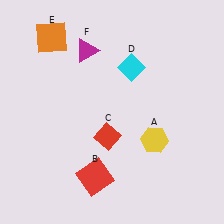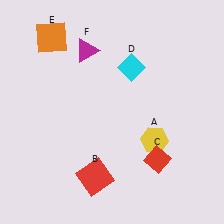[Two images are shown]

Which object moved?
The red diamond (C) moved right.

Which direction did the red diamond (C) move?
The red diamond (C) moved right.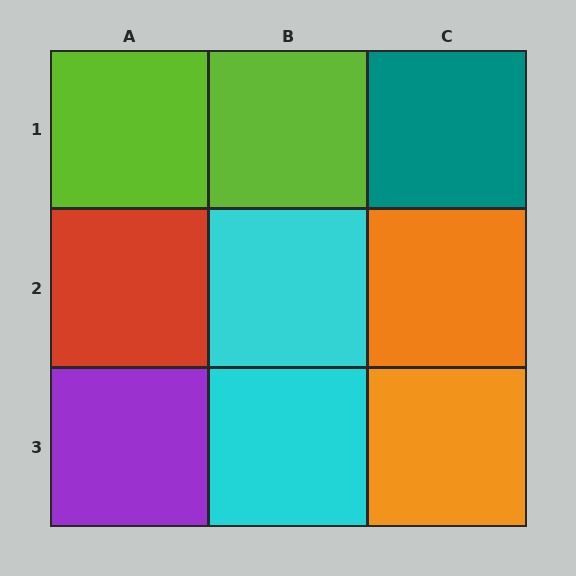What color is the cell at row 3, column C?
Orange.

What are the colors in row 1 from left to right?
Lime, lime, teal.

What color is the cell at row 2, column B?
Cyan.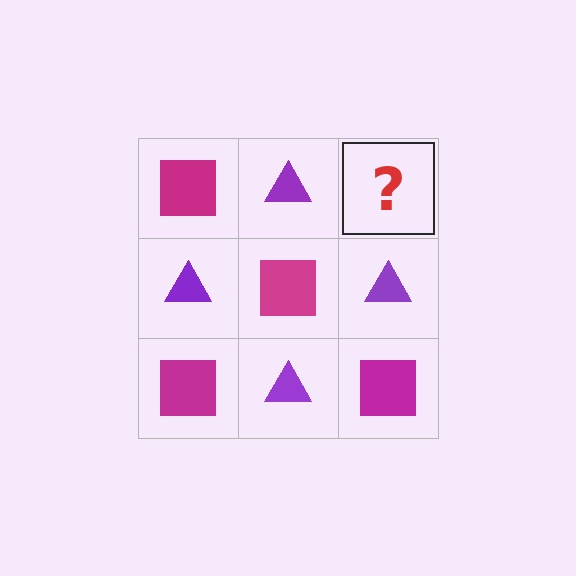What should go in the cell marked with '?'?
The missing cell should contain a magenta square.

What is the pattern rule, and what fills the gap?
The rule is that it alternates magenta square and purple triangle in a checkerboard pattern. The gap should be filled with a magenta square.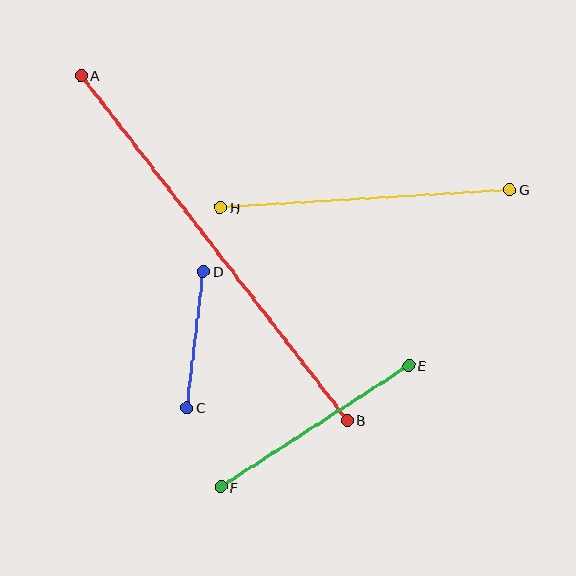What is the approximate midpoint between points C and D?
The midpoint is at approximately (195, 339) pixels.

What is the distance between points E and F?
The distance is approximately 224 pixels.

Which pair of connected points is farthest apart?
Points A and B are farthest apart.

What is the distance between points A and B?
The distance is approximately 435 pixels.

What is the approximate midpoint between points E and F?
The midpoint is at approximately (315, 426) pixels.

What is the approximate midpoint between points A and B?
The midpoint is at approximately (214, 248) pixels.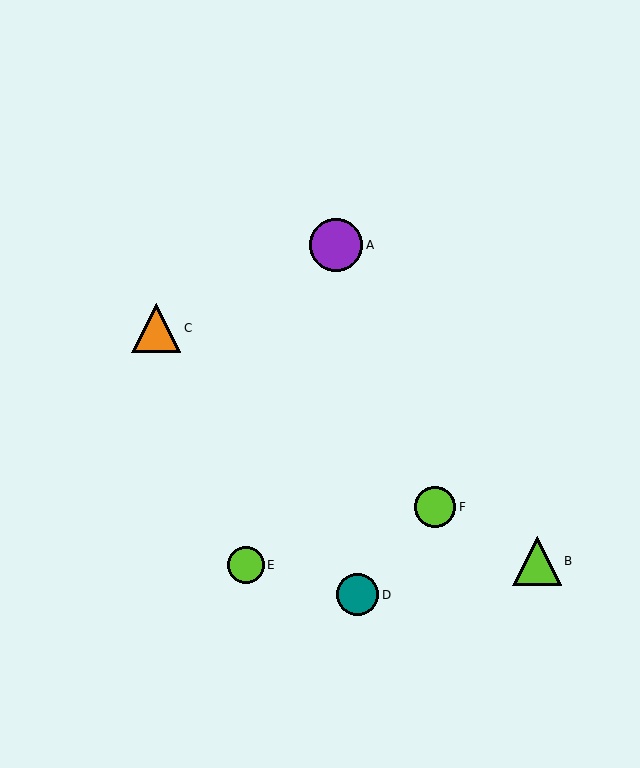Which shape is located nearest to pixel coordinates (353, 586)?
The teal circle (labeled D) at (358, 595) is nearest to that location.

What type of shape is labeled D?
Shape D is a teal circle.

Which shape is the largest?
The purple circle (labeled A) is the largest.